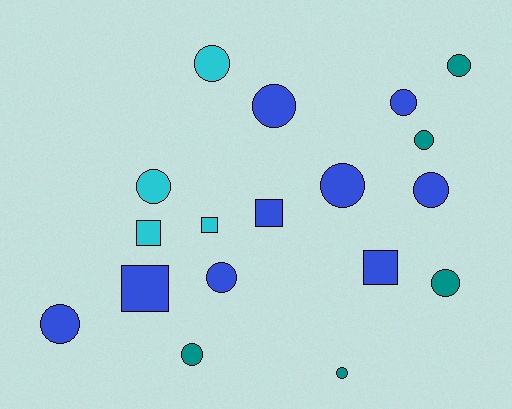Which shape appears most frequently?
Circle, with 13 objects.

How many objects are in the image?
There are 18 objects.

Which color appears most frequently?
Blue, with 9 objects.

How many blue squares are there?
There are 3 blue squares.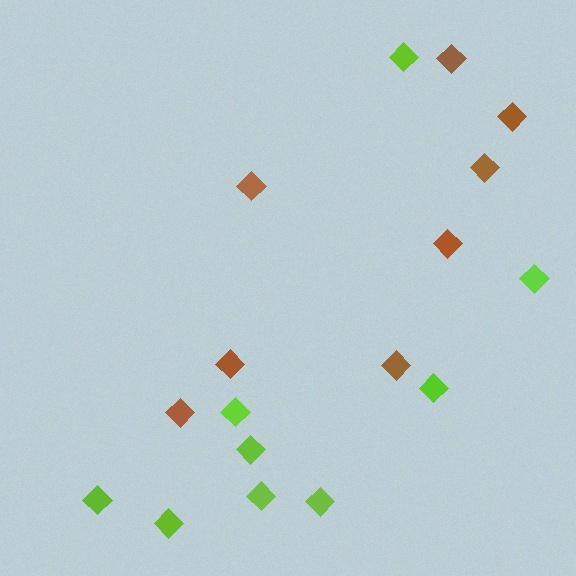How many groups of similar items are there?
There are 2 groups: one group of lime diamonds (9) and one group of brown diamonds (8).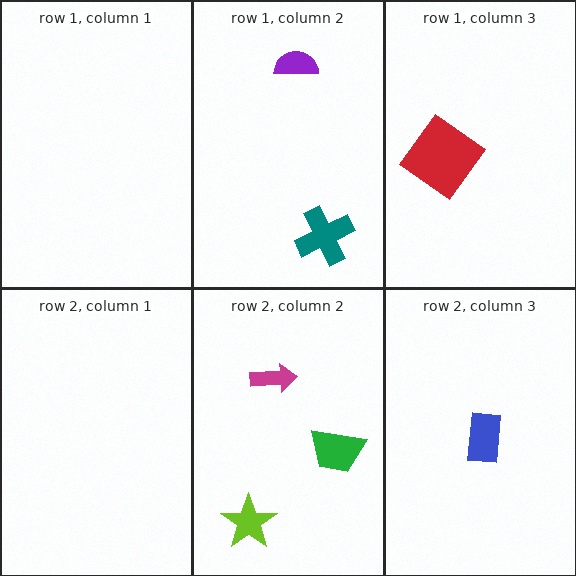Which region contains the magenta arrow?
The row 2, column 2 region.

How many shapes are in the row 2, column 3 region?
1.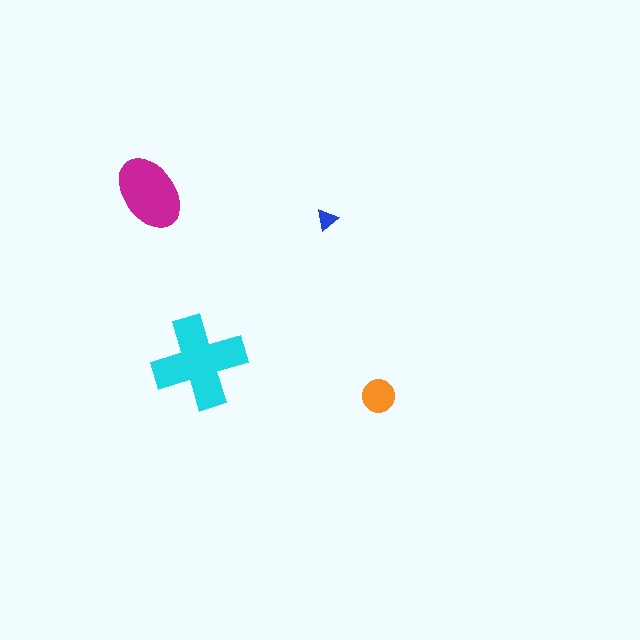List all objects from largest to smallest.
The cyan cross, the magenta ellipse, the orange circle, the blue triangle.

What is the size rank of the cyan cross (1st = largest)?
1st.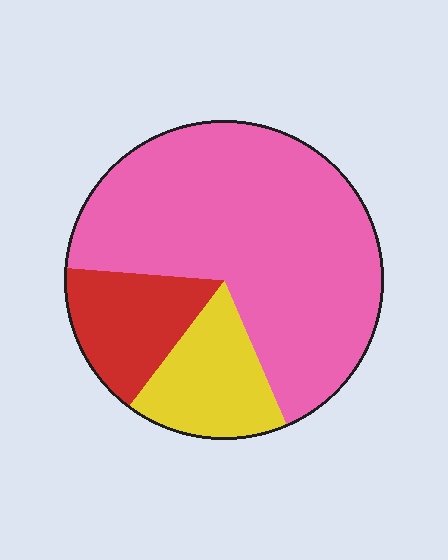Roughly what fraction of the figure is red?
Red covers 16% of the figure.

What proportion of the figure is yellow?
Yellow covers roughly 15% of the figure.